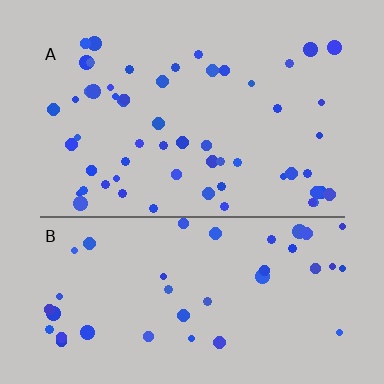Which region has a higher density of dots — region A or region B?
A (the top).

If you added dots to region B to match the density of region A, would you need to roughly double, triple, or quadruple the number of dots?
Approximately double.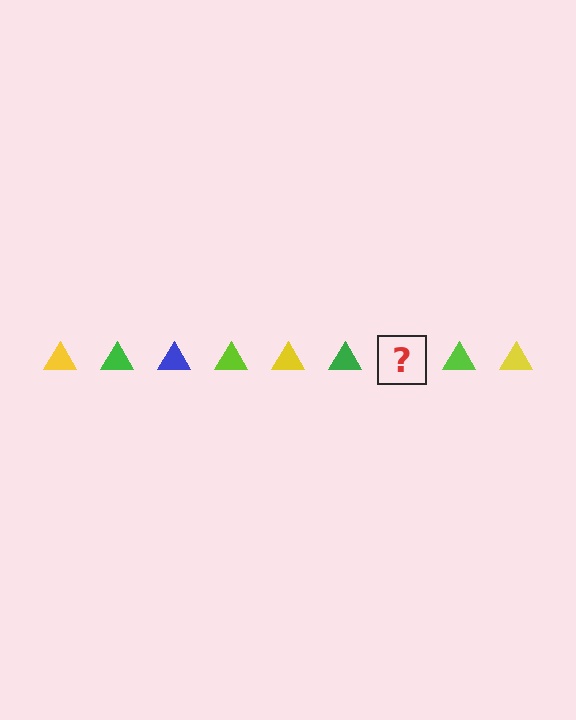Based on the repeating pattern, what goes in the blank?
The blank should be a blue triangle.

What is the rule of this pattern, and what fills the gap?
The rule is that the pattern cycles through yellow, green, blue, lime triangles. The gap should be filled with a blue triangle.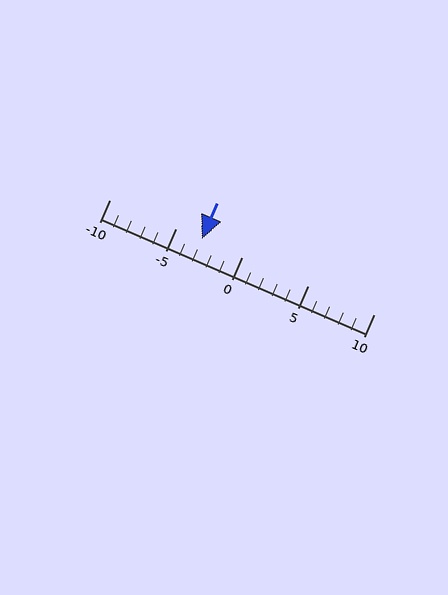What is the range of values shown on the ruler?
The ruler shows values from -10 to 10.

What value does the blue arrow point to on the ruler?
The blue arrow points to approximately -3.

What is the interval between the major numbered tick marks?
The major tick marks are spaced 5 units apart.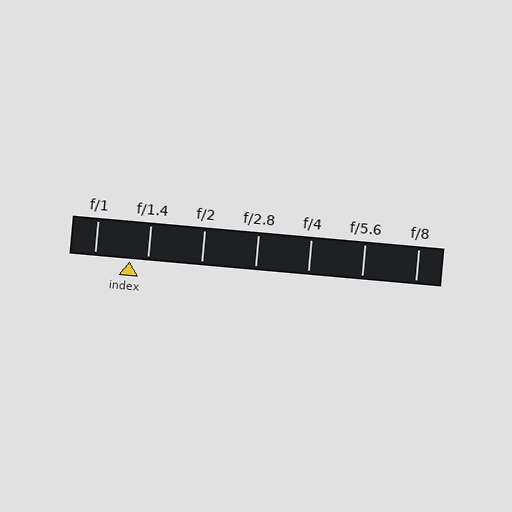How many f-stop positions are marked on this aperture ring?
There are 7 f-stop positions marked.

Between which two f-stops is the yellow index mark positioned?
The index mark is between f/1 and f/1.4.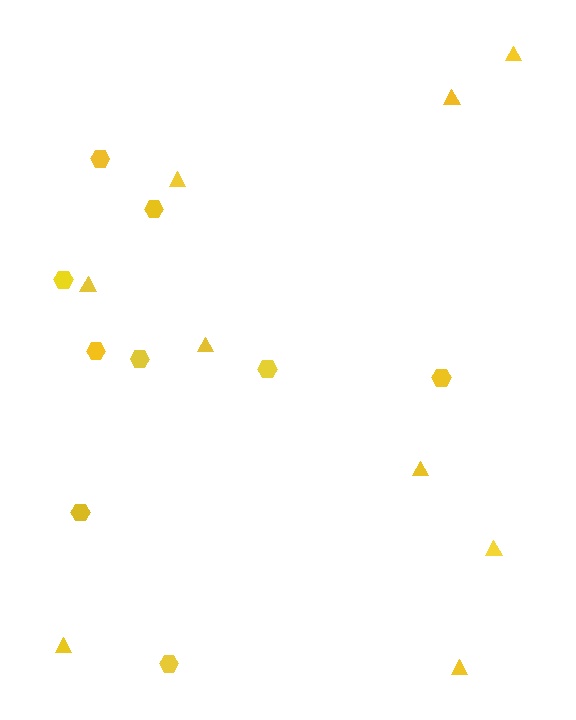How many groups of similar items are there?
There are 2 groups: one group of hexagons (9) and one group of triangles (9).